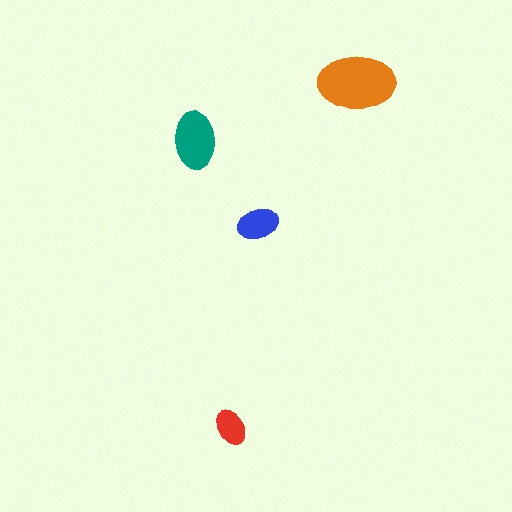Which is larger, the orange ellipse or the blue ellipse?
The orange one.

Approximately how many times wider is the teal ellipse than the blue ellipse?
About 1.5 times wider.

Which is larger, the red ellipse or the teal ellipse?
The teal one.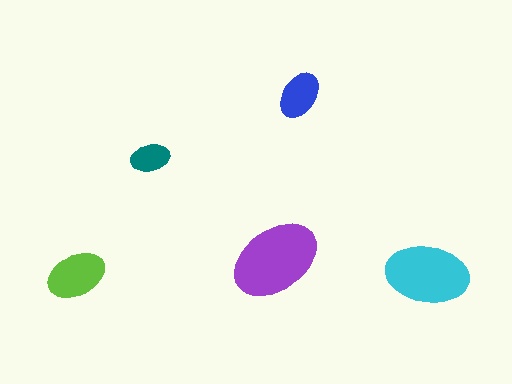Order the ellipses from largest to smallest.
the purple one, the cyan one, the lime one, the blue one, the teal one.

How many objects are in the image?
There are 5 objects in the image.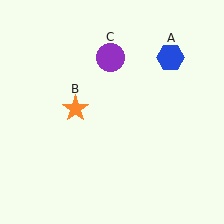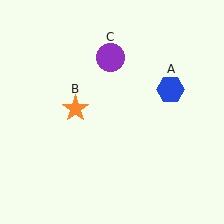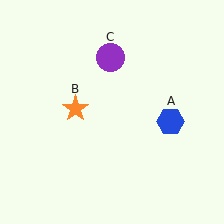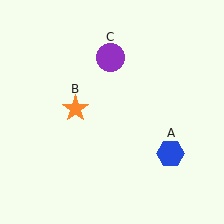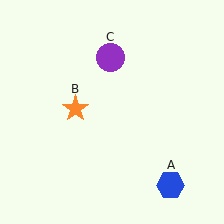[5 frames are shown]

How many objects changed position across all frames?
1 object changed position: blue hexagon (object A).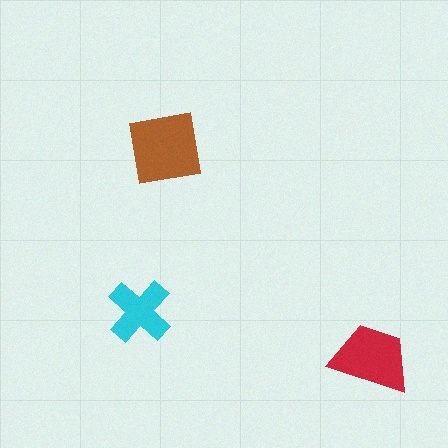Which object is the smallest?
The cyan cross.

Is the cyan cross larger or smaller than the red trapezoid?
Smaller.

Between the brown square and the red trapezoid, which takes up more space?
The brown square.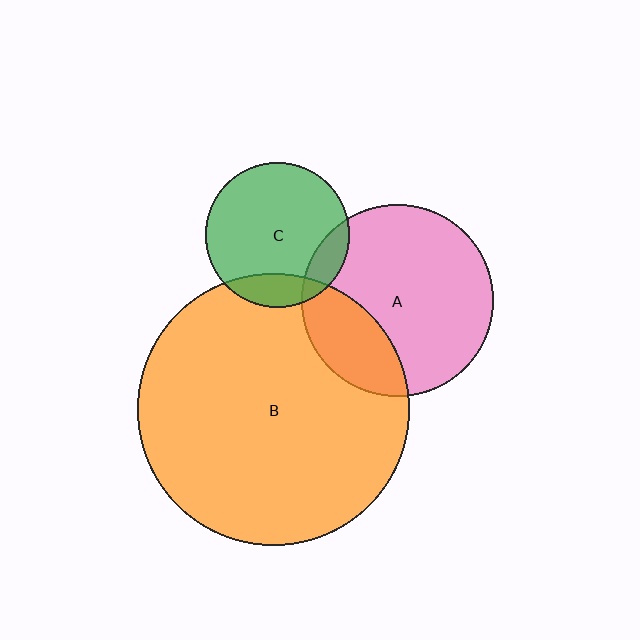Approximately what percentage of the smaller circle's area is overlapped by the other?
Approximately 15%.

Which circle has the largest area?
Circle B (orange).